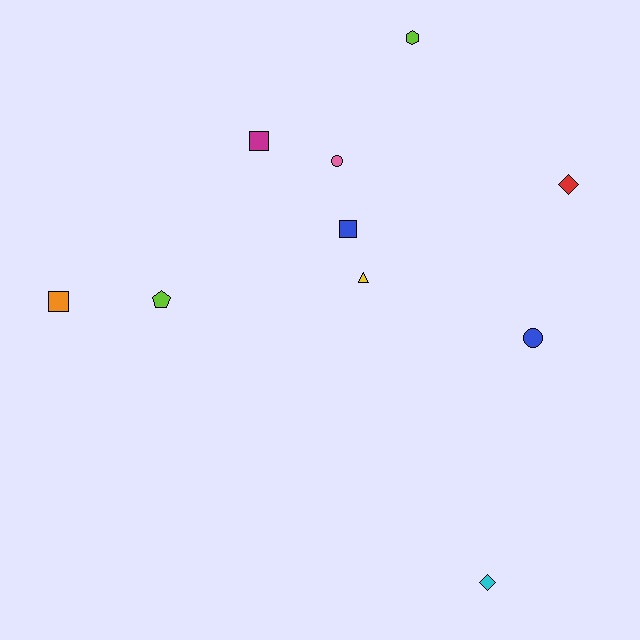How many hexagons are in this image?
There is 1 hexagon.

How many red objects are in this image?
There is 1 red object.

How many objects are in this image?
There are 10 objects.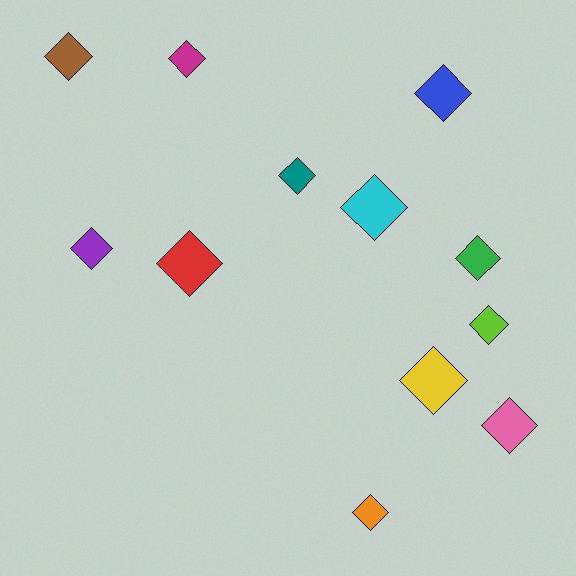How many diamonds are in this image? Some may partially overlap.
There are 12 diamonds.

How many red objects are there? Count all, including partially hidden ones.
There is 1 red object.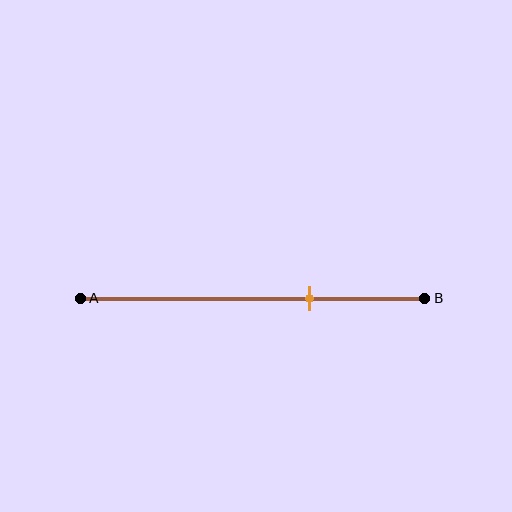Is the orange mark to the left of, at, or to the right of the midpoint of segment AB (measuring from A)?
The orange mark is to the right of the midpoint of segment AB.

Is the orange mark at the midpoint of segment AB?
No, the mark is at about 65% from A, not at the 50% midpoint.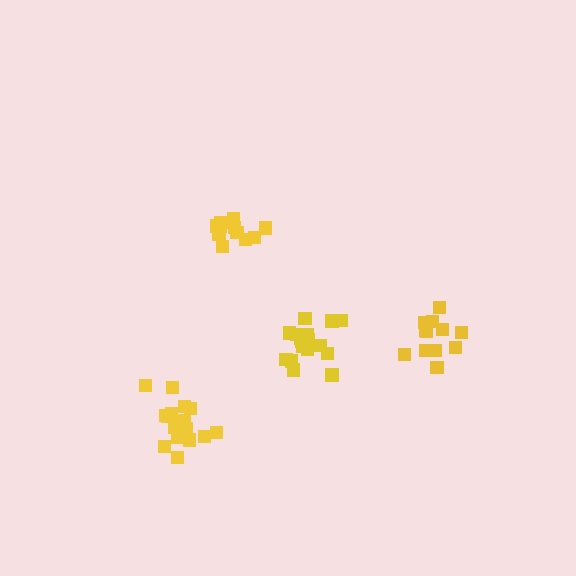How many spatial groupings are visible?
There are 4 spatial groupings.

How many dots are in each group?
Group 1: 17 dots, Group 2: 12 dots, Group 3: 18 dots, Group 4: 12 dots (59 total).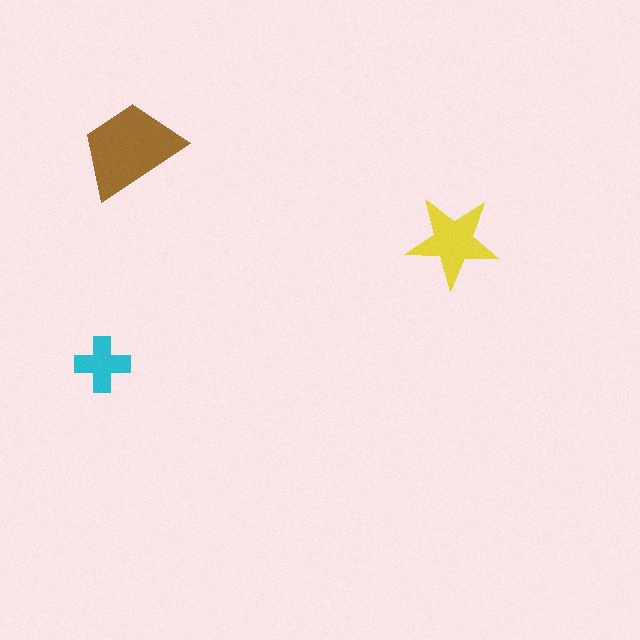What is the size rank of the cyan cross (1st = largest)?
3rd.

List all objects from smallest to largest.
The cyan cross, the yellow star, the brown trapezoid.